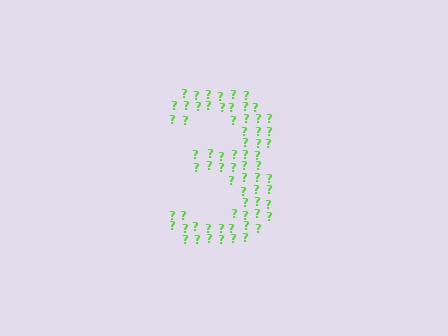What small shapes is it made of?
It is made of small question marks.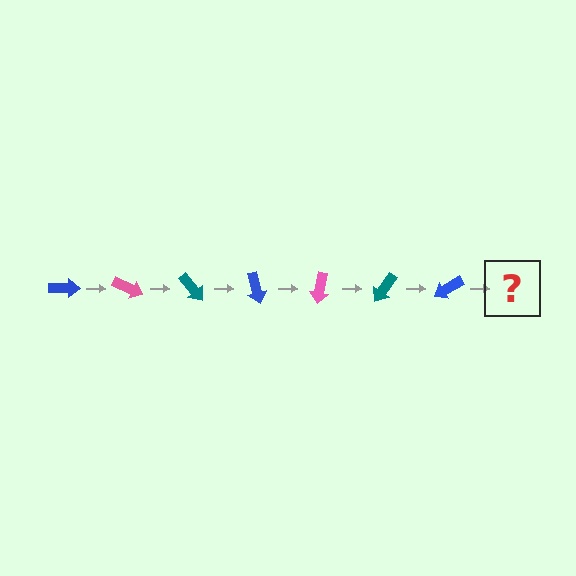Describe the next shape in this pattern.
It should be a pink arrow, rotated 175 degrees from the start.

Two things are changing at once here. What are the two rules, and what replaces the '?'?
The two rules are that it rotates 25 degrees each step and the color cycles through blue, pink, and teal. The '?' should be a pink arrow, rotated 175 degrees from the start.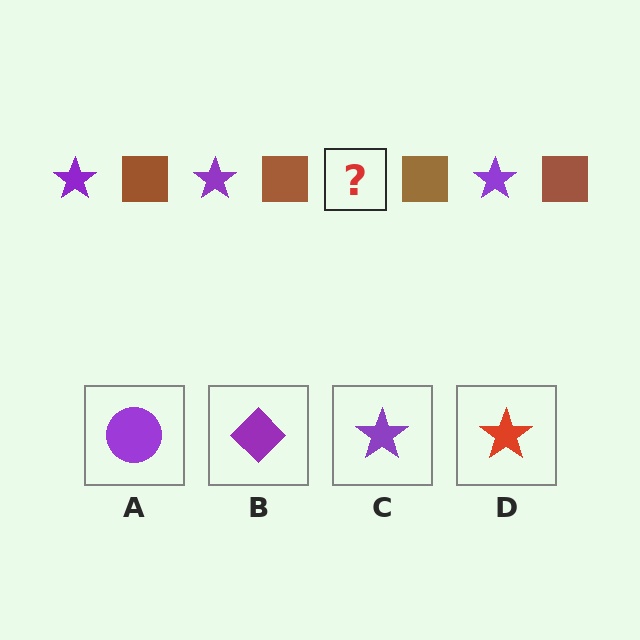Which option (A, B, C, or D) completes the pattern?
C.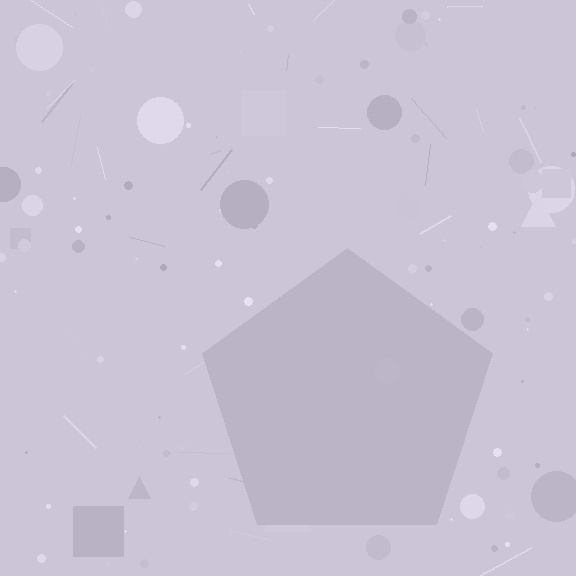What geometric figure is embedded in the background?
A pentagon is embedded in the background.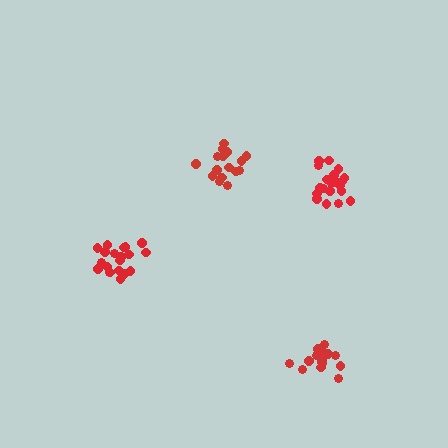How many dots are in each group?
Group 1: 20 dots, Group 2: 20 dots, Group 3: 17 dots, Group 4: 17 dots (74 total).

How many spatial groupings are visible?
There are 4 spatial groupings.